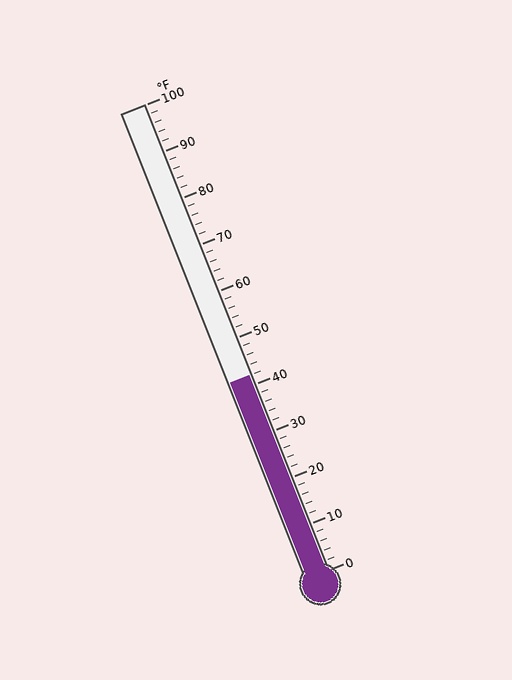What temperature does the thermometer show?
The thermometer shows approximately 42°F.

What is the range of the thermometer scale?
The thermometer scale ranges from 0°F to 100°F.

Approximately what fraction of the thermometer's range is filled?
The thermometer is filled to approximately 40% of its range.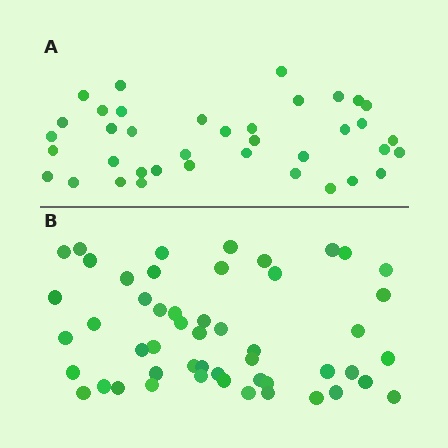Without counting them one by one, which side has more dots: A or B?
Region B (the bottom region) has more dots.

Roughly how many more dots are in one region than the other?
Region B has approximately 15 more dots than region A.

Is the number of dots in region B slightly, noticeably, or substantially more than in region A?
Region B has noticeably more, but not dramatically so. The ratio is roughly 1.3 to 1.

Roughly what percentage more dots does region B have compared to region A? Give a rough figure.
About 35% more.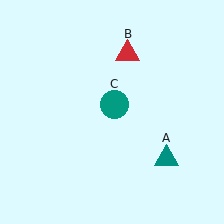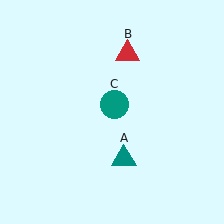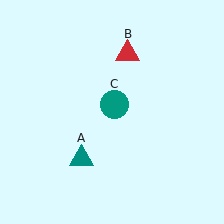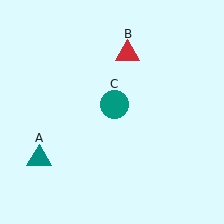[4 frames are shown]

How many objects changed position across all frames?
1 object changed position: teal triangle (object A).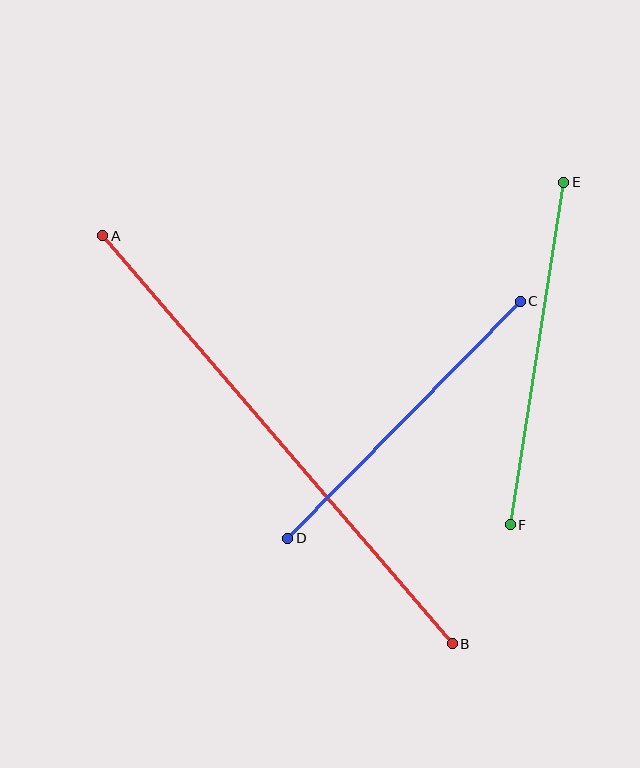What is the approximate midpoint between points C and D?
The midpoint is at approximately (404, 420) pixels.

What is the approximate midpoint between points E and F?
The midpoint is at approximately (537, 353) pixels.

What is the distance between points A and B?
The distance is approximately 538 pixels.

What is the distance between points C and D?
The distance is approximately 332 pixels.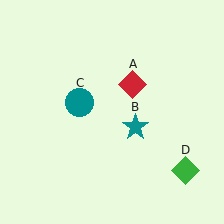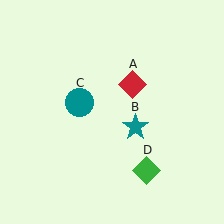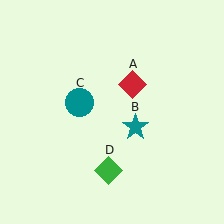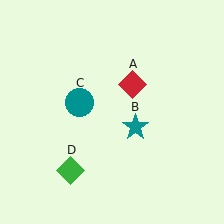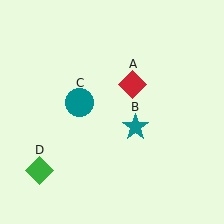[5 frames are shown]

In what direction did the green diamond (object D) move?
The green diamond (object D) moved left.